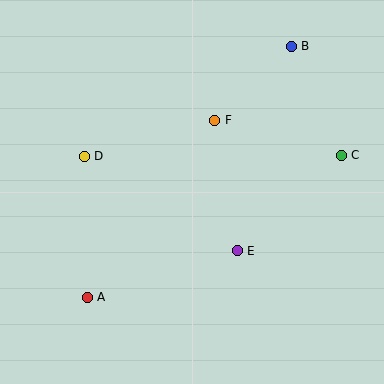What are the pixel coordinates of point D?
Point D is at (84, 156).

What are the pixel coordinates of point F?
Point F is at (215, 120).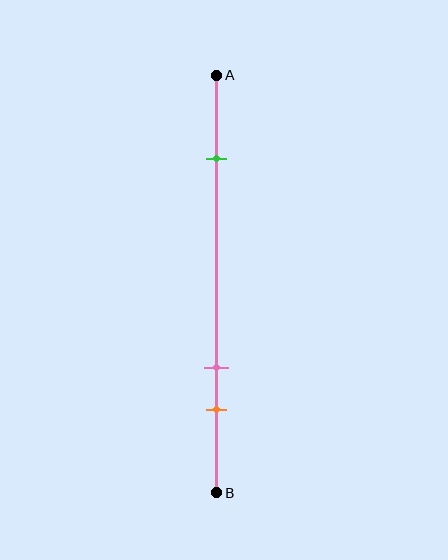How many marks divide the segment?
There are 3 marks dividing the segment.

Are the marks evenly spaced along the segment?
No, the marks are not evenly spaced.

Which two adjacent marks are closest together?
The pink and orange marks are the closest adjacent pair.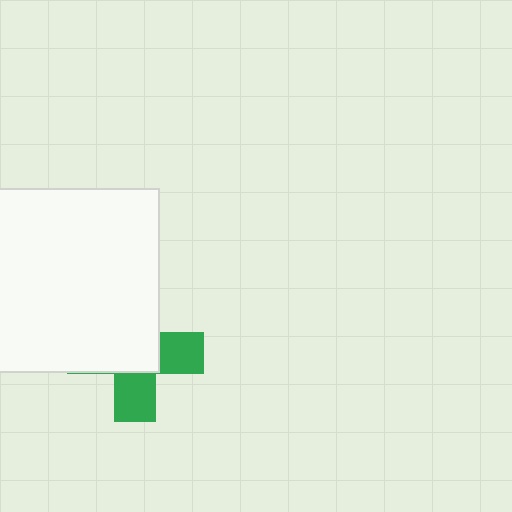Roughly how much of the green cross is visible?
A small part of it is visible (roughly 40%).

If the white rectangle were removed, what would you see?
You would see the complete green cross.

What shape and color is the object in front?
The object in front is a white rectangle.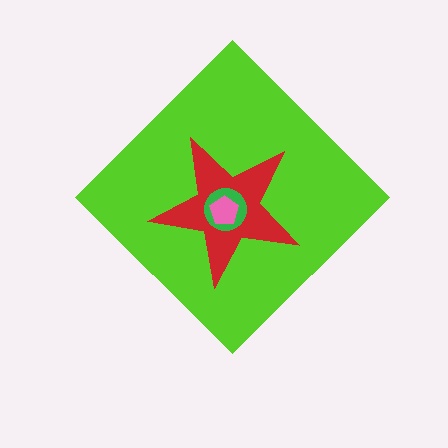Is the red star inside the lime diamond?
Yes.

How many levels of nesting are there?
4.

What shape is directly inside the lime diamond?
The red star.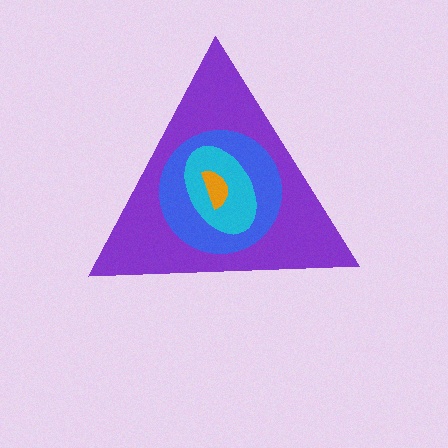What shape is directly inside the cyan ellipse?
The orange semicircle.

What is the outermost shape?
The purple triangle.